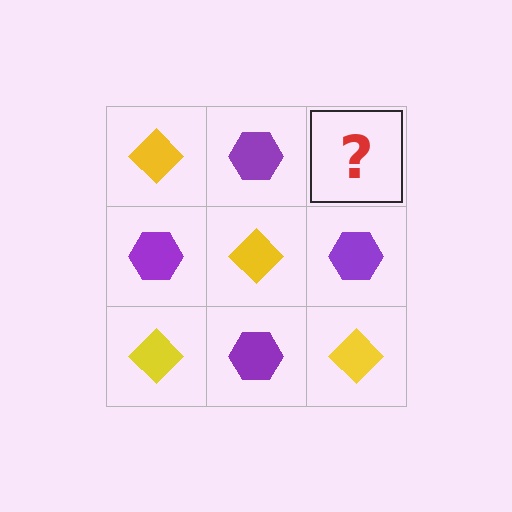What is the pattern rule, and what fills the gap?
The rule is that it alternates yellow diamond and purple hexagon in a checkerboard pattern. The gap should be filled with a yellow diamond.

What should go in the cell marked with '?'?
The missing cell should contain a yellow diamond.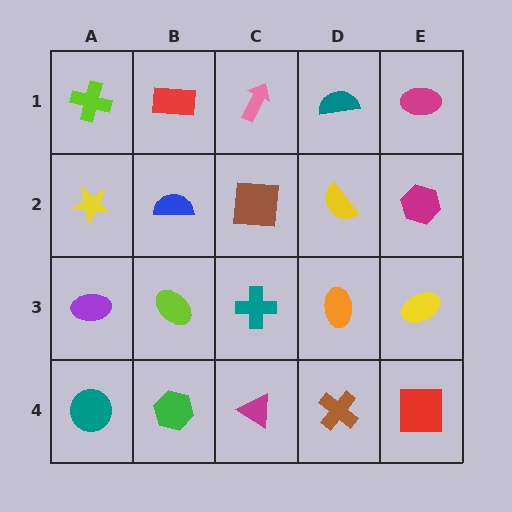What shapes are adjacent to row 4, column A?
A purple ellipse (row 3, column A), a green hexagon (row 4, column B).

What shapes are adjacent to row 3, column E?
A magenta hexagon (row 2, column E), a red square (row 4, column E), an orange ellipse (row 3, column D).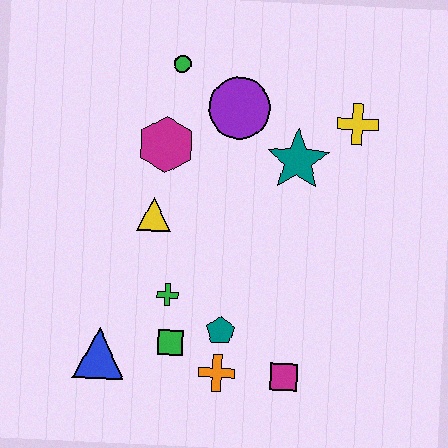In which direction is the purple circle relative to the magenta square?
The purple circle is above the magenta square.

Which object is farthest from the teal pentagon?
The green circle is farthest from the teal pentagon.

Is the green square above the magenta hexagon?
No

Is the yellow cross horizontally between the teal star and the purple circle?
No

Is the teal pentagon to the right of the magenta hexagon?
Yes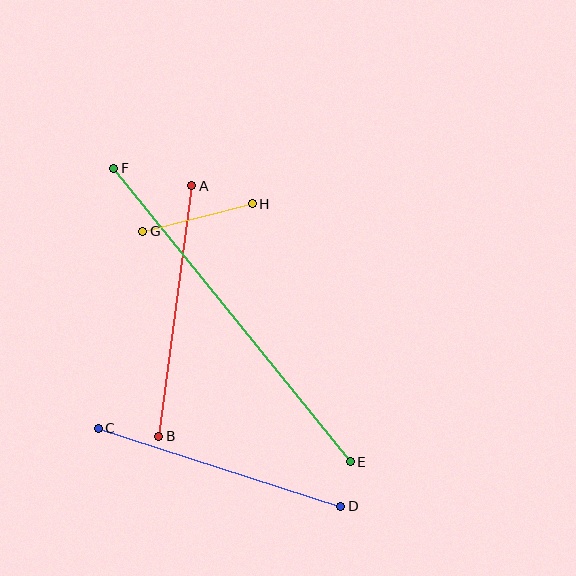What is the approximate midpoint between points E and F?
The midpoint is at approximately (232, 315) pixels.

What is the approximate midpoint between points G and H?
The midpoint is at approximately (198, 217) pixels.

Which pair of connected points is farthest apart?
Points E and F are farthest apart.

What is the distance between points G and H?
The distance is approximately 113 pixels.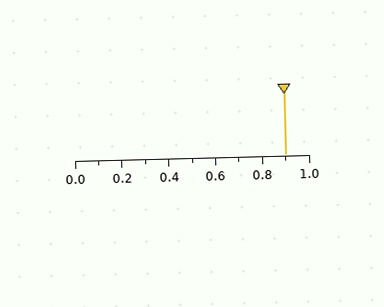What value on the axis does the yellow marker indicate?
The marker indicates approximately 0.9.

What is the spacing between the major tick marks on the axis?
The major ticks are spaced 0.2 apart.